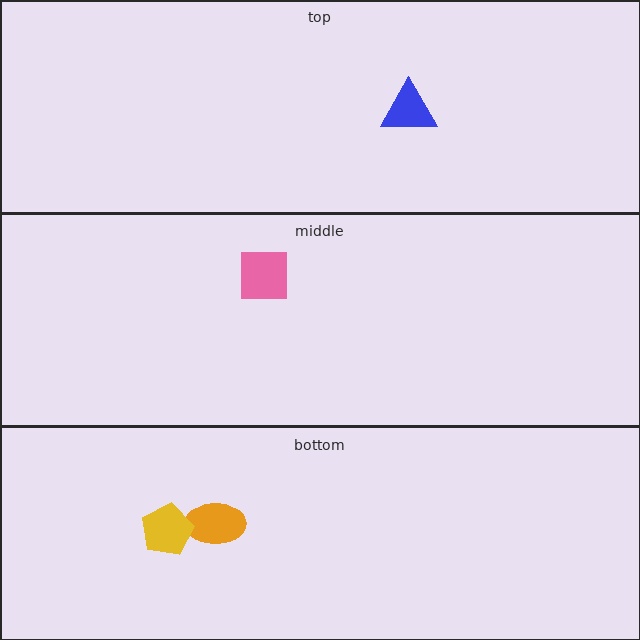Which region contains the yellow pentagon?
The bottom region.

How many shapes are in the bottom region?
2.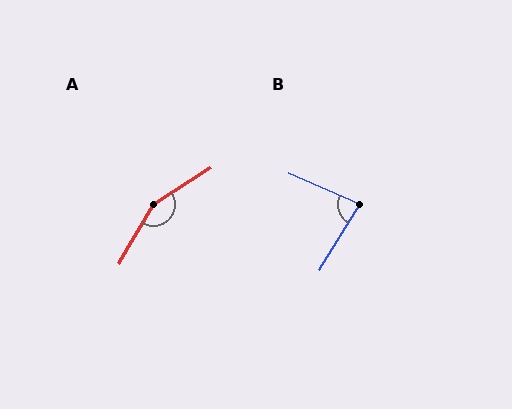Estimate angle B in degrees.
Approximately 83 degrees.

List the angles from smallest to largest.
B (83°), A (153°).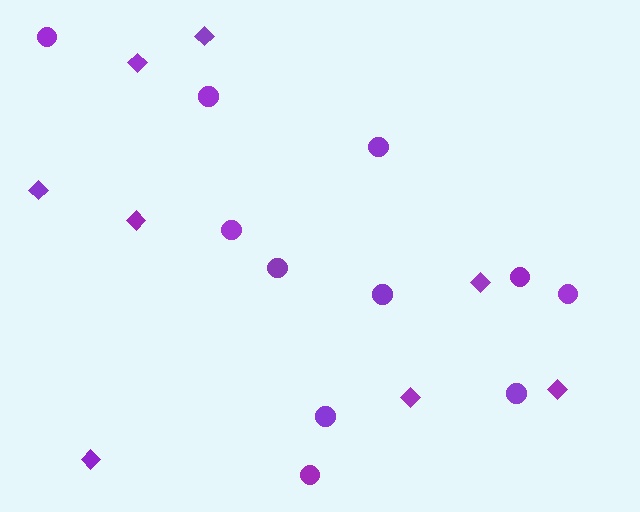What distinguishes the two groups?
There are 2 groups: one group of diamonds (8) and one group of circles (11).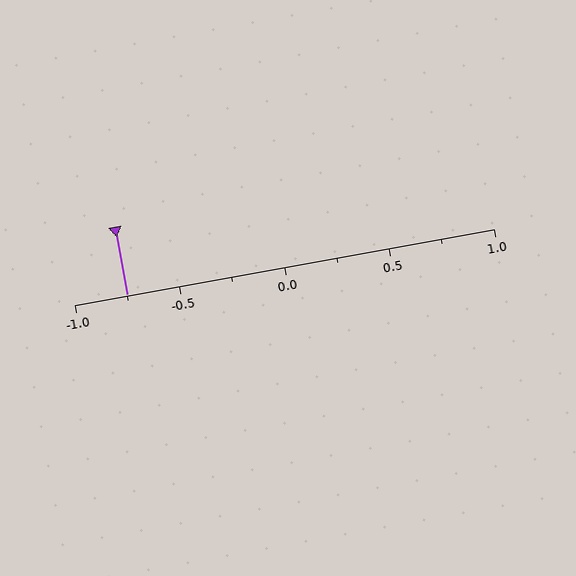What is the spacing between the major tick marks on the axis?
The major ticks are spaced 0.5 apart.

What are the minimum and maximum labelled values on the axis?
The axis runs from -1.0 to 1.0.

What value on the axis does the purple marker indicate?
The marker indicates approximately -0.75.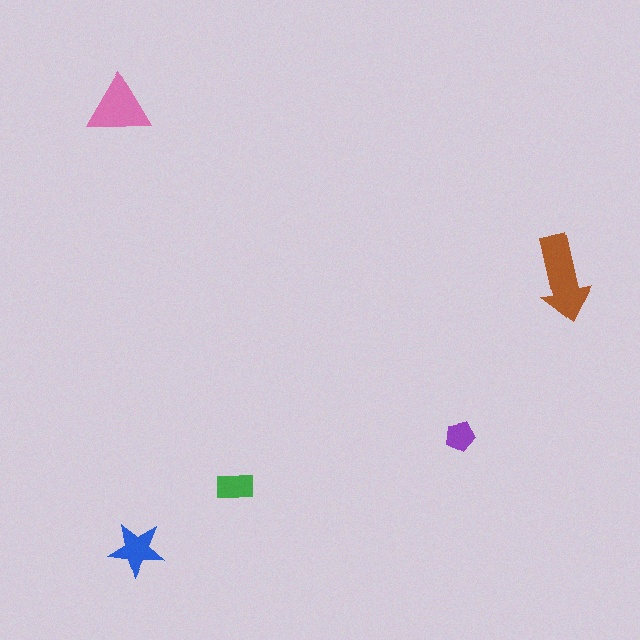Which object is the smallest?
The purple pentagon.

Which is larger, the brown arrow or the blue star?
The brown arrow.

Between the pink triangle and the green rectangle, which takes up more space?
The pink triangle.